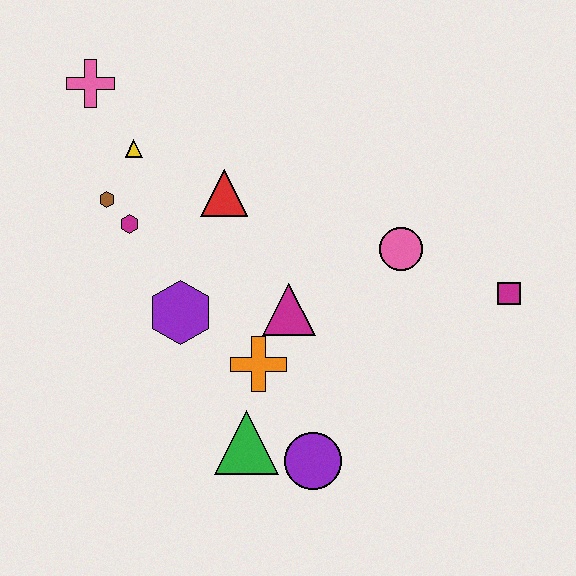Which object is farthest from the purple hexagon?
The magenta square is farthest from the purple hexagon.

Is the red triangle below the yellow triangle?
Yes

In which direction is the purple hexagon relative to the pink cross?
The purple hexagon is below the pink cross.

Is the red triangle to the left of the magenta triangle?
Yes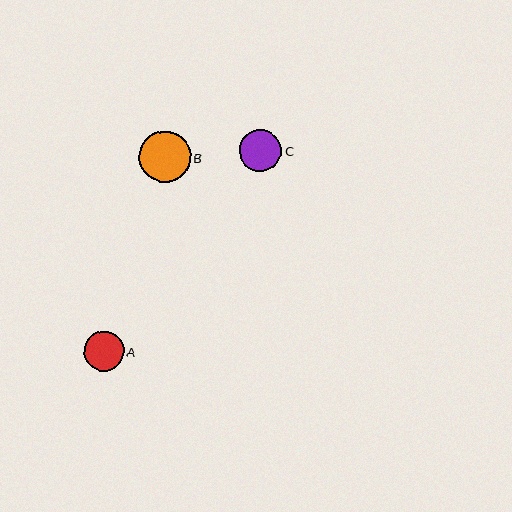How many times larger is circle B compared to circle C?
Circle B is approximately 1.2 times the size of circle C.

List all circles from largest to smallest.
From largest to smallest: B, C, A.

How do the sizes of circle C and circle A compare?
Circle C and circle A are approximately the same size.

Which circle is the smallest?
Circle A is the smallest with a size of approximately 40 pixels.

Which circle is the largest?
Circle B is the largest with a size of approximately 51 pixels.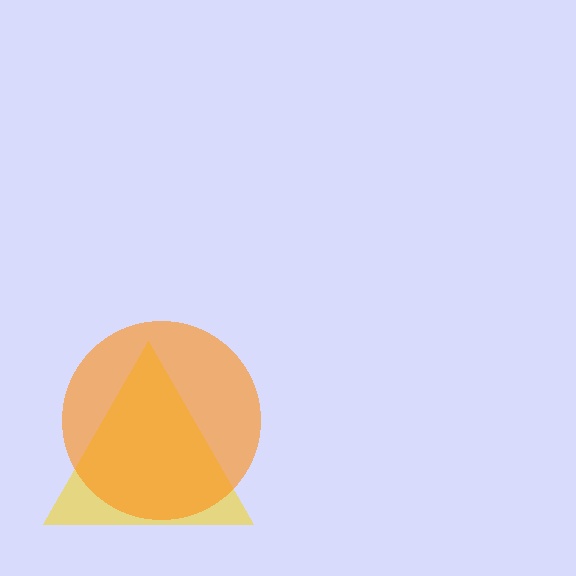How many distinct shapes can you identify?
There are 2 distinct shapes: a yellow triangle, an orange circle.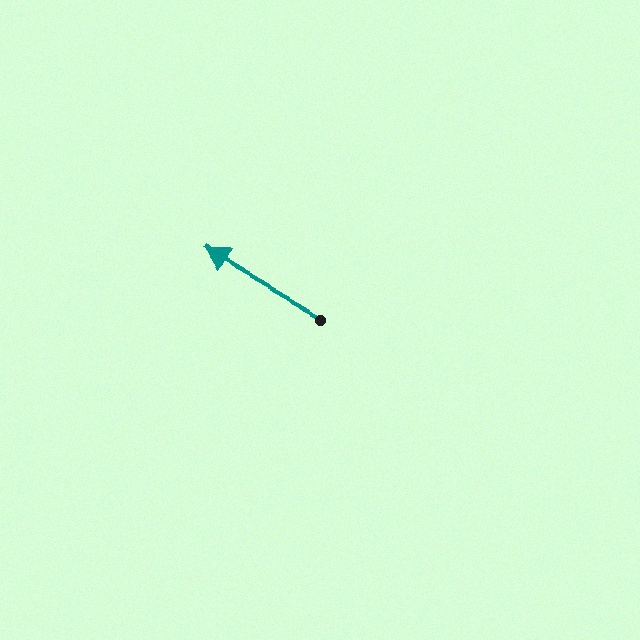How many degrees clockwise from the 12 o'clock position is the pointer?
Approximately 300 degrees.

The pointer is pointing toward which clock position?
Roughly 10 o'clock.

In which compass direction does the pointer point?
Northwest.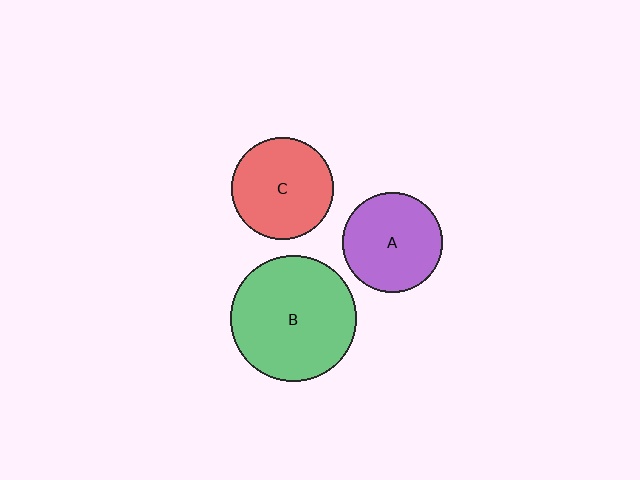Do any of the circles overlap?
No, none of the circles overlap.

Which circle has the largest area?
Circle B (green).